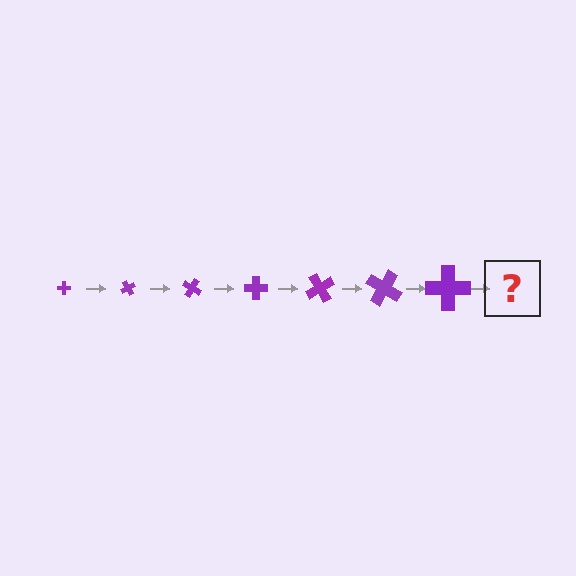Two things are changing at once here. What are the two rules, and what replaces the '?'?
The two rules are that the cross grows larger each step and it rotates 60 degrees each step. The '?' should be a cross, larger than the previous one and rotated 420 degrees from the start.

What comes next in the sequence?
The next element should be a cross, larger than the previous one and rotated 420 degrees from the start.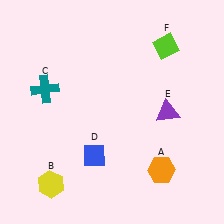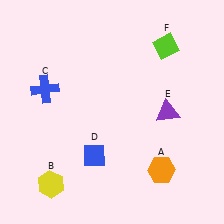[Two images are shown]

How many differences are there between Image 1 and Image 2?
There is 1 difference between the two images.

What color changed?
The cross (C) changed from teal in Image 1 to blue in Image 2.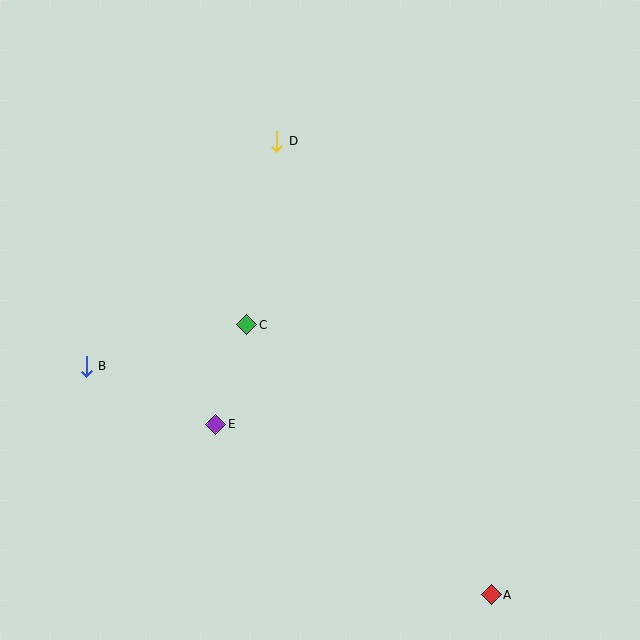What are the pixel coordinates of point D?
Point D is at (277, 141).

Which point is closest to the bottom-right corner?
Point A is closest to the bottom-right corner.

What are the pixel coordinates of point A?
Point A is at (491, 595).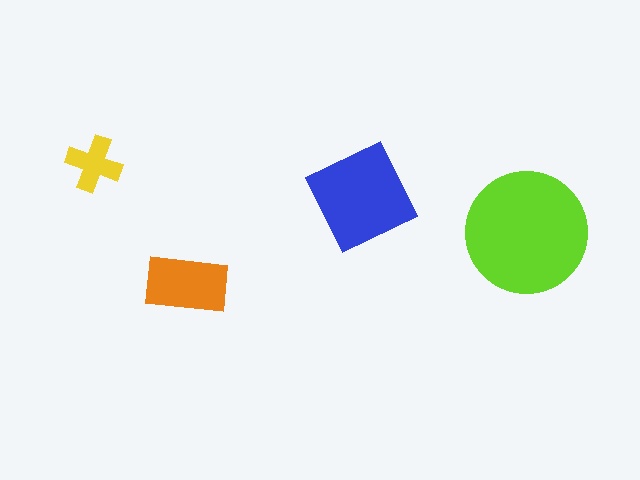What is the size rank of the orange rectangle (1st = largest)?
3rd.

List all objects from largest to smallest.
The lime circle, the blue square, the orange rectangle, the yellow cross.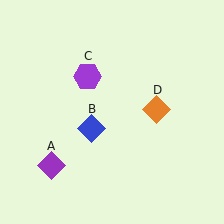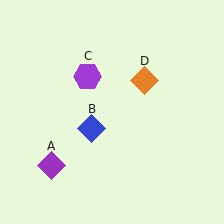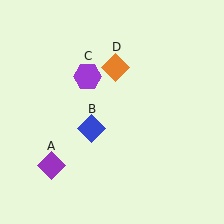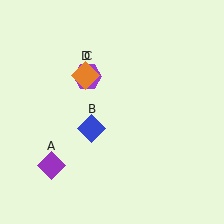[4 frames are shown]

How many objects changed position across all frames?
1 object changed position: orange diamond (object D).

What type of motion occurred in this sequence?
The orange diamond (object D) rotated counterclockwise around the center of the scene.